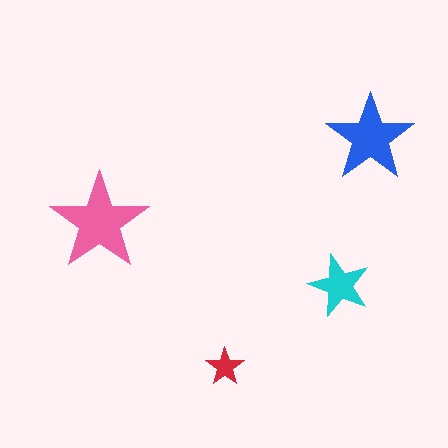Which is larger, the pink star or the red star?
The pink one.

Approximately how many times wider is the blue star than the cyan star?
About 1.5 times wider.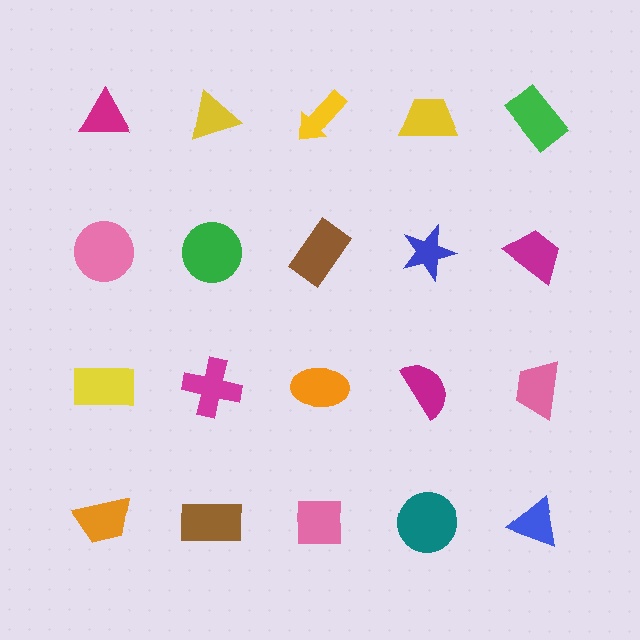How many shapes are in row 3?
5 shapes.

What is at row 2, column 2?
A green circle.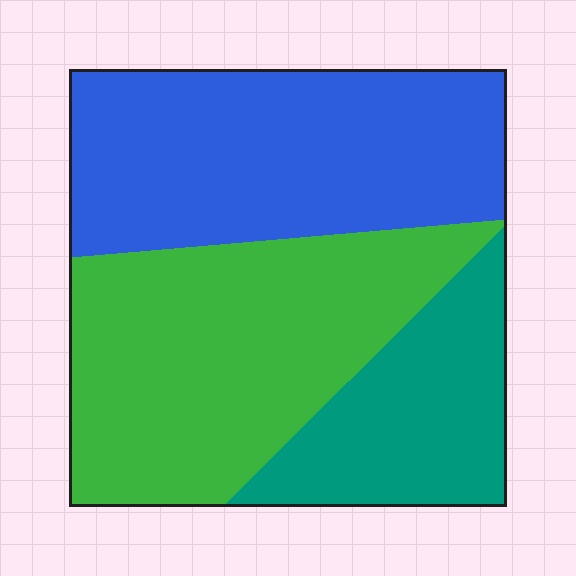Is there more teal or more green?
Green.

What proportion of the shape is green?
Green takes up between a quarter and a half of the shape.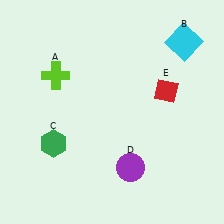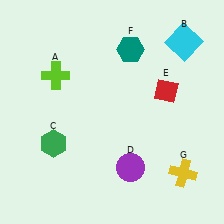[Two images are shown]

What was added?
A teal hexagon (F), a yellow cross (G) were added in Image 2.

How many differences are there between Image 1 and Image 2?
There are 2 differences between the two images.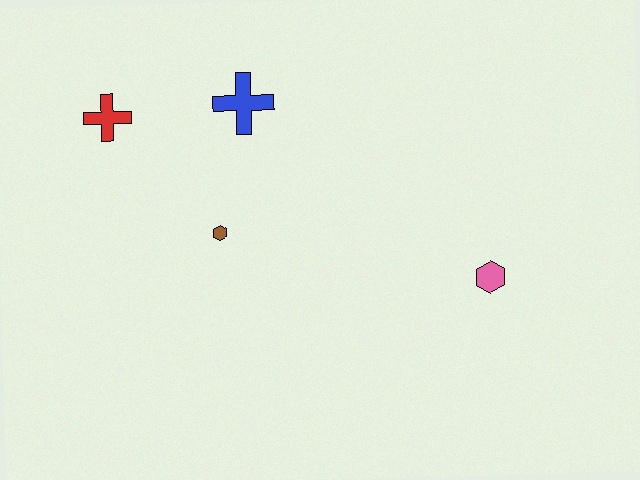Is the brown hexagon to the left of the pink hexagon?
Yes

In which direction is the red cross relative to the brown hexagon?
The red cross is above the brown hexagon.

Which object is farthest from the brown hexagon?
The pink hexagon is farthest from the brown hexagon.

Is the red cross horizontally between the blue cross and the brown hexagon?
No